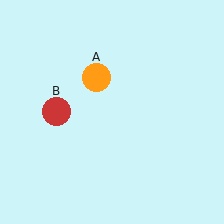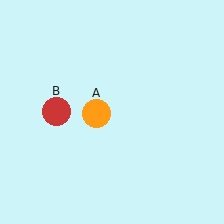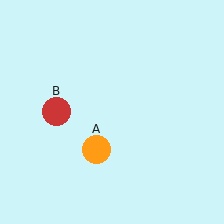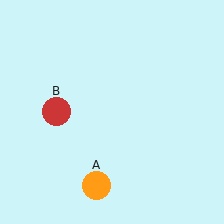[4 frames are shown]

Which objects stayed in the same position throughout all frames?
Red circle (object B) remained stationary.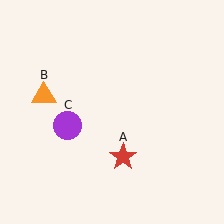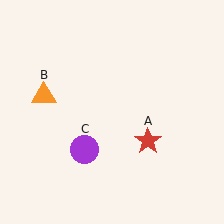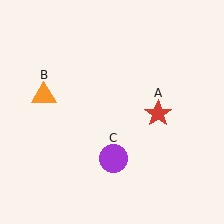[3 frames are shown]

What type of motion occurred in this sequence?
The red star (object A), purple circle (object C) rotated counterclockwise around the center of the scene.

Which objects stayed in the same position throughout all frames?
Orange triangle (object B) remained stationary.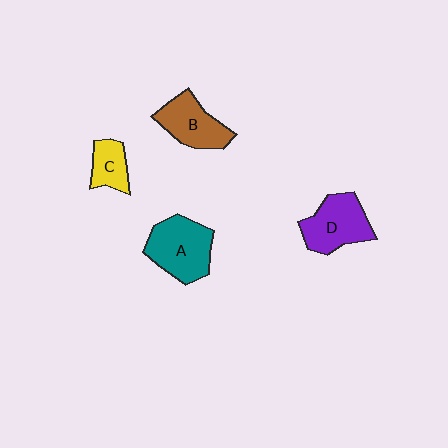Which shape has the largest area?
Shape A (teal).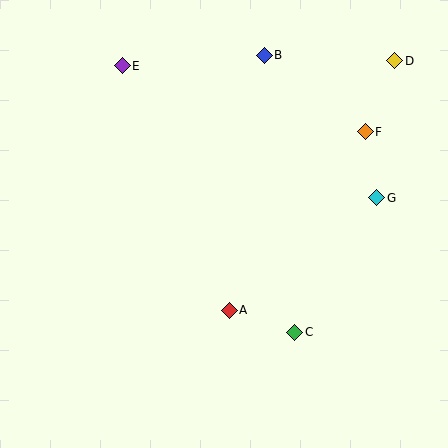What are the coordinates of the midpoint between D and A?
The midpoint between D and A is at (312, 186).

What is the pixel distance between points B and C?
The distance between B and C is 279 pixels.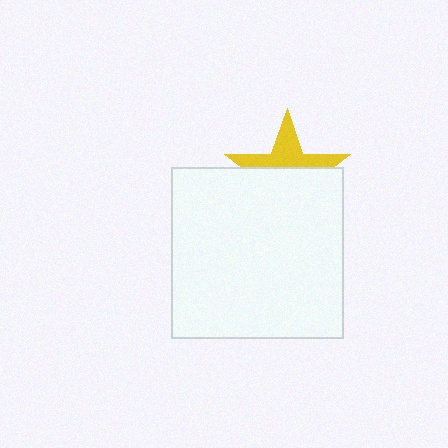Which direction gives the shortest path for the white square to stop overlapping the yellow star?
Moving down gives the shortest separation.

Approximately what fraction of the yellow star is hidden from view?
Roughly 57% of the yellow star is hidden behind the white square.